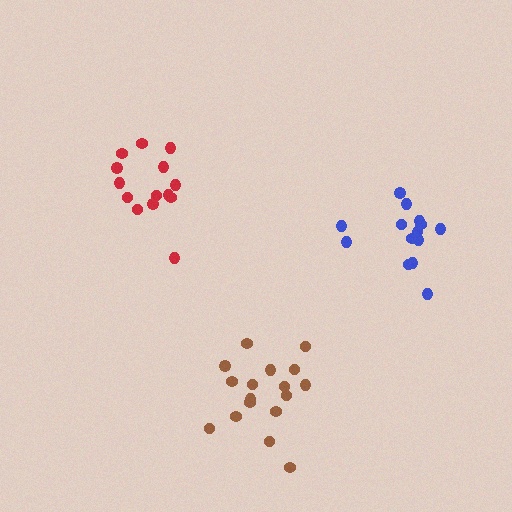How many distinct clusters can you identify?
There are 3 distinct clusters.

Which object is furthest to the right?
The blue cluster is rightmost.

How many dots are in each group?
Group 1: 14 dots, Group 2: 17 dots, Group 3: 14 dots (45 total).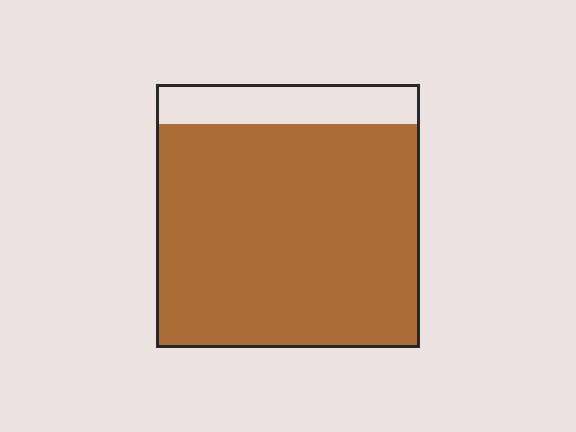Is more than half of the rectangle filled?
Yes.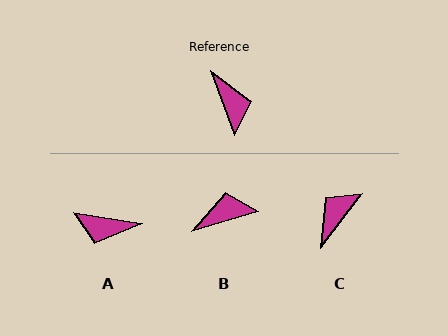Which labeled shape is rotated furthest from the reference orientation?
C, about 123 degrees away.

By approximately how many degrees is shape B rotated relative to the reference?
Approximately 87 degrees counter-clockwise.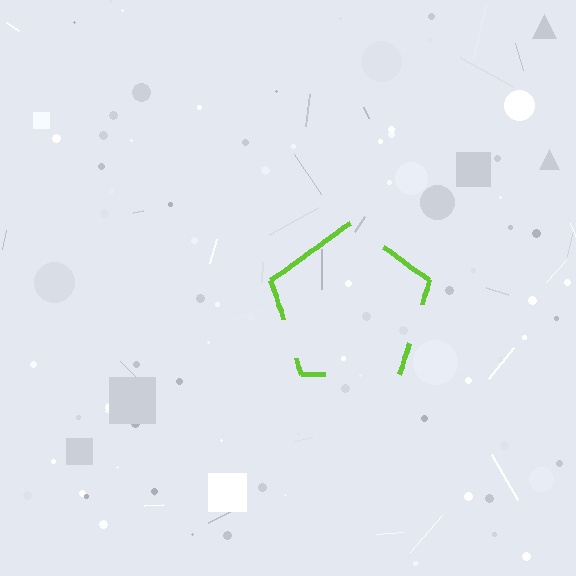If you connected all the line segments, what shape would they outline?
They would outline a pentagon.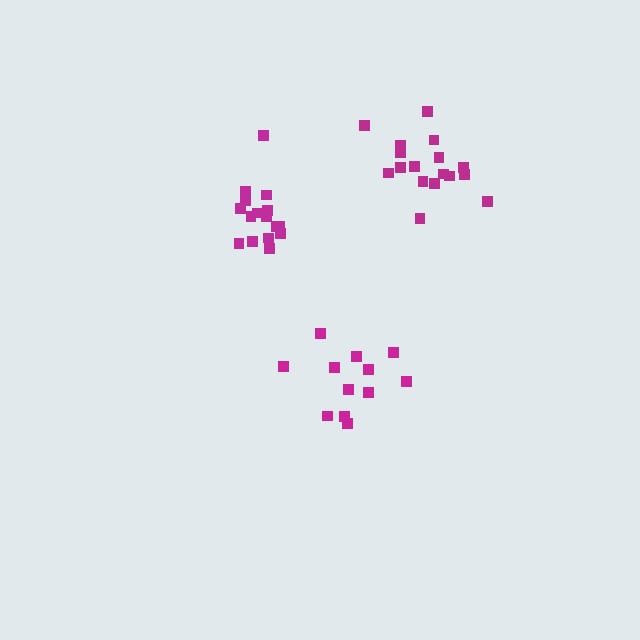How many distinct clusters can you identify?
There are 3 distinct clusters.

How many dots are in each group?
Group 1: 16 dots, Group 2: 12 dots, Group 3: 17 dots (45 total).